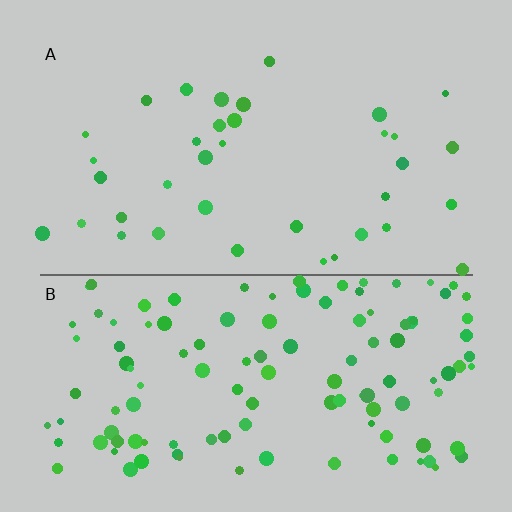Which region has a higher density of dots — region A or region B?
B (the bottom).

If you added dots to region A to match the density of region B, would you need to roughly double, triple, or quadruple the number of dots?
Approximately triple.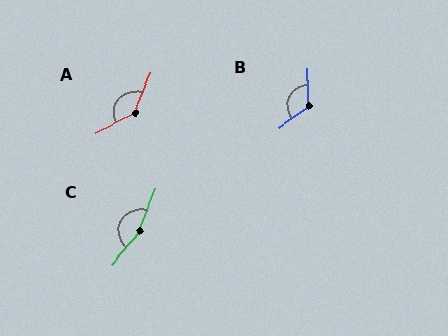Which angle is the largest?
C, at approximately 162 degrees.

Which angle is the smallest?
B, at approximately 127 degrees.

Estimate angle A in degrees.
Approximately 140 degrees.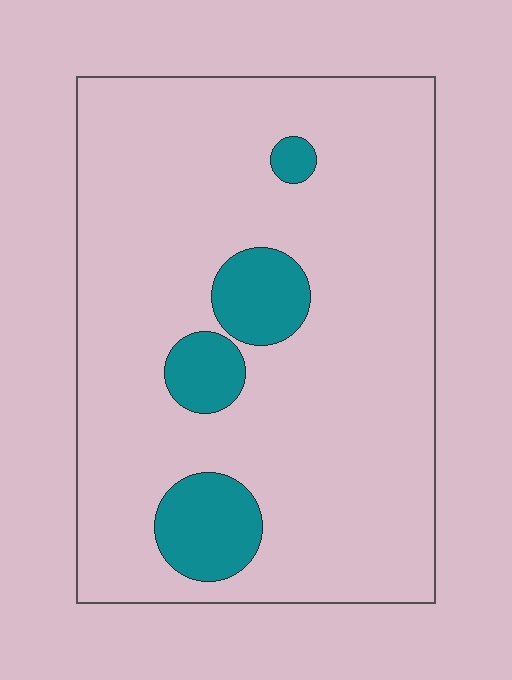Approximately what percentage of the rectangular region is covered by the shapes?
Approximately 15%.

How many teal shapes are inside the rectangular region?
4.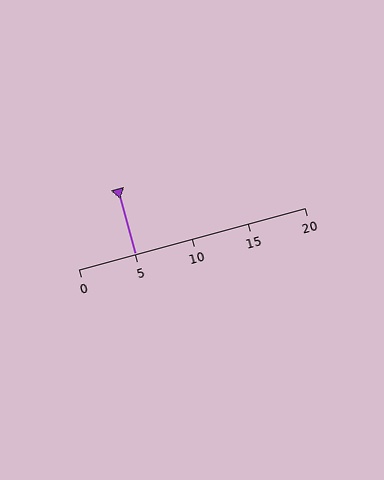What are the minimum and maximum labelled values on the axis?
The axis runs from 0 to 20.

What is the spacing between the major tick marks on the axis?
The major ticks are spaced 5 apart.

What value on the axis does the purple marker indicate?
The marker indicates approximately 5.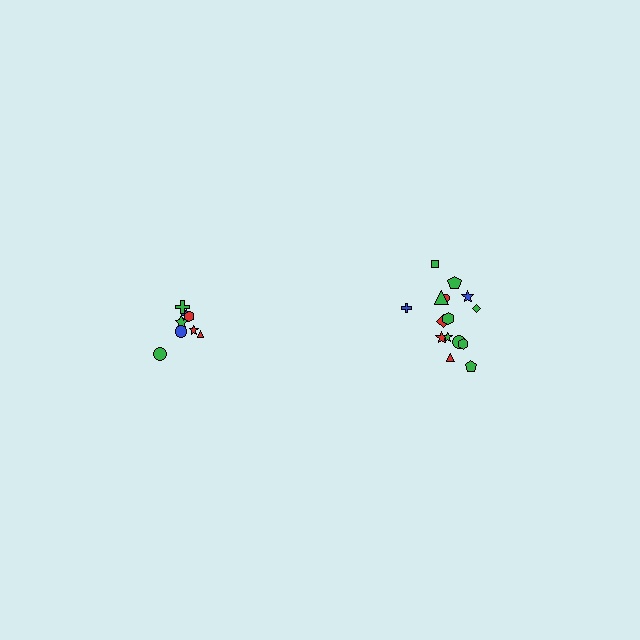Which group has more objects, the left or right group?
The right group.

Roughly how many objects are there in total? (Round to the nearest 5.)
Roughly 25 objects in total.